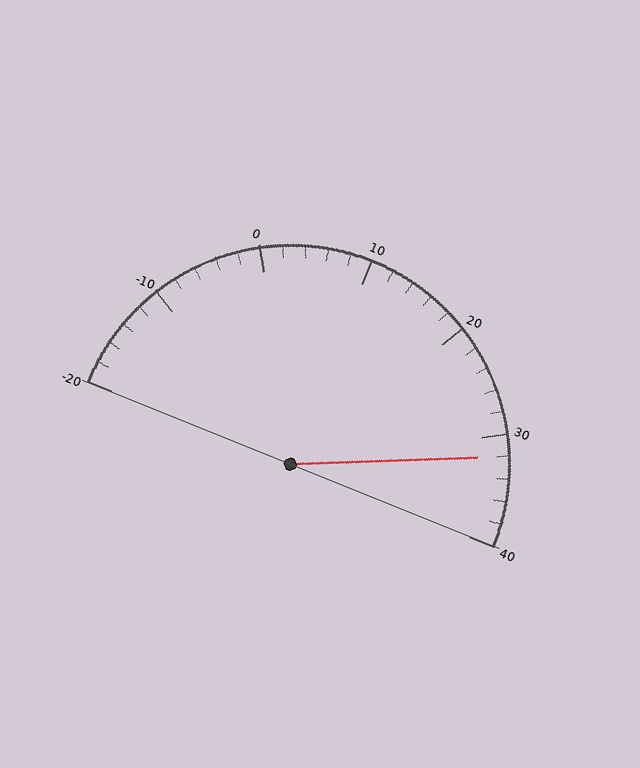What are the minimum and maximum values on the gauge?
The gauge ranges from -20 to 40.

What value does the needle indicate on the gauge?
The needle indicates approximately 32.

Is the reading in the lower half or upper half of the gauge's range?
The reading is in the upper half of the range (-20 to 40).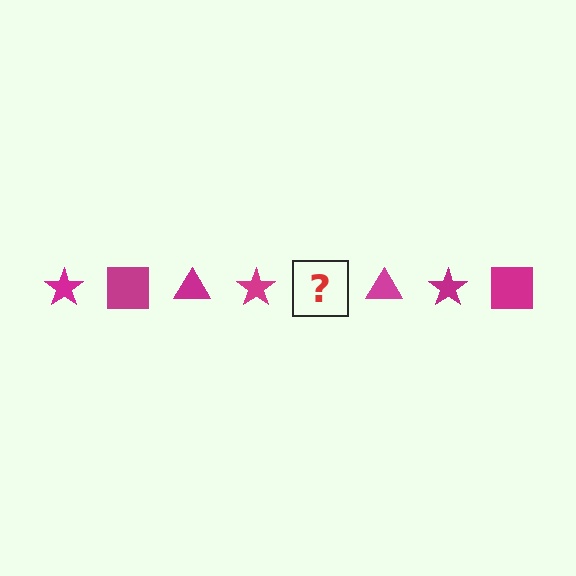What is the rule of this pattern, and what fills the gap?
The rule is that the pattern cycles through star, square, triangle shapes in magenta. The gap should be filled with a magenta square.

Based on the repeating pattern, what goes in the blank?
The blank should be a magenta square.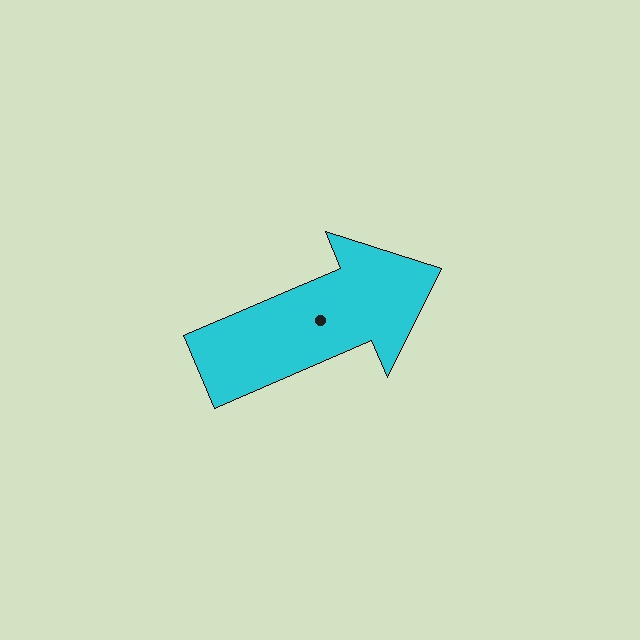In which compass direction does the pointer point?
Northeast.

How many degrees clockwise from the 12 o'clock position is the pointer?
Approximately 67 degrees.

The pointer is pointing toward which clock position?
Roughly 2 o'clock.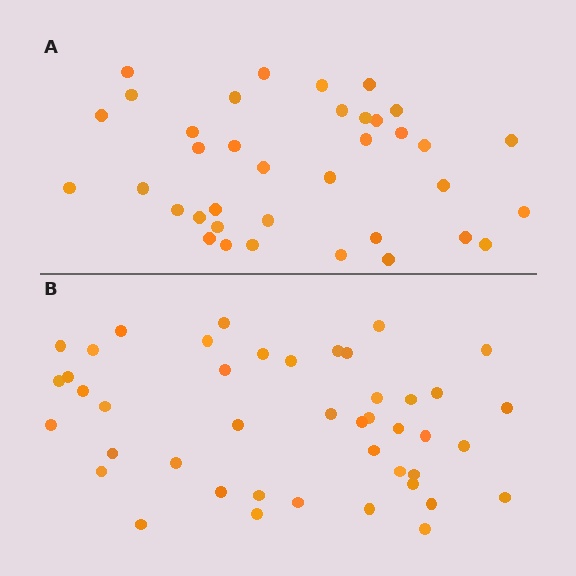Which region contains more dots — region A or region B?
Region B (the bottom region) has more dots.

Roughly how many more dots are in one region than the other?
Region B has roughly 8 or so more dots than region A.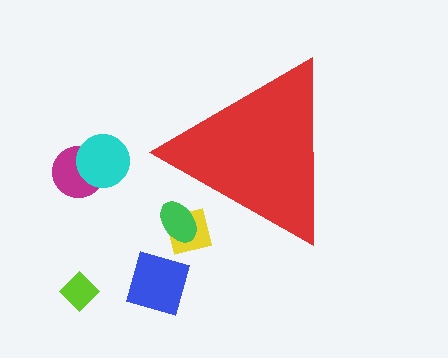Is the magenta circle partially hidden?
No, the magenta circle is fully visible.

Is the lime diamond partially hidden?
No, the lime diamond is fully visible.